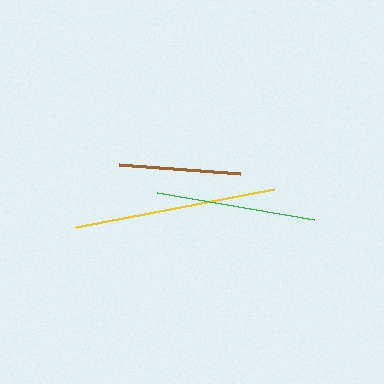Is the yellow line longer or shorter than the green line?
The yellow line is longer than the green line.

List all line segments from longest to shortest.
From longest to shortest: yellow, green, brown.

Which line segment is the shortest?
The brown line is the shortest at approximately 122 pixels.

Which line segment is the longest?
The yellow line is the longest at approximately 201 pixels.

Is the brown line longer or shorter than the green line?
The green line is longer than the brown line.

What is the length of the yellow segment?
The yellow segment is approximately 201 pixels long.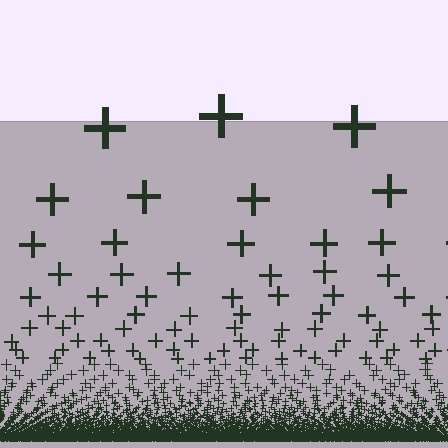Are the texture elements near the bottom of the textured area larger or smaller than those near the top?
Smaller. The gradient is inverted — elements near the bottom are smaller and denser.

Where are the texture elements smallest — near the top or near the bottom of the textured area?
Near the bottom.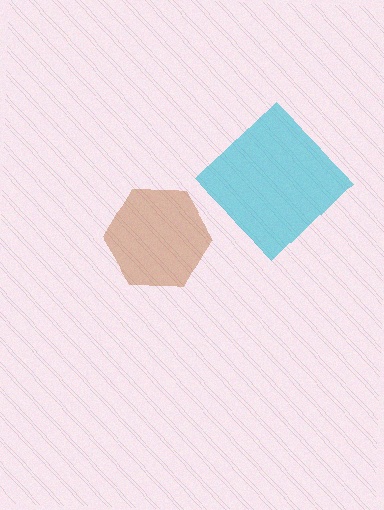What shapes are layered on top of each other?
The layered shapes are: a cyan diamond, a brown hexagon.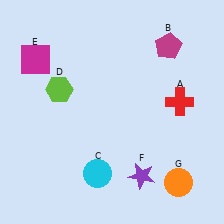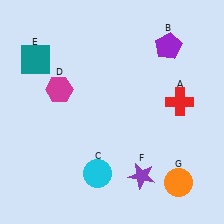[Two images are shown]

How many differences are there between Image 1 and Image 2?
There are 3 differences between the two images.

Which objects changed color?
B changed from magenta to purple. D changed from lime to magenta. E changed from magenta to teal.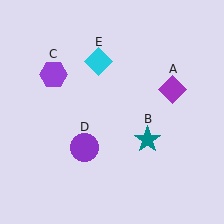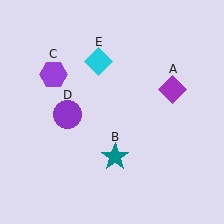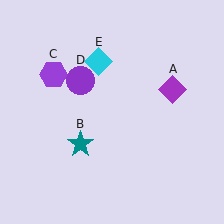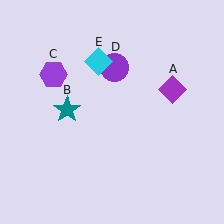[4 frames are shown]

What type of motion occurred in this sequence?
The teal star (object B), purple circle (object D) rotated clockwise around the center of the scene.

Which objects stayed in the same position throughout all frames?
Purple diamond (object A) and purple hexagon (object C) and cyan diamond (object E) remained stationary.